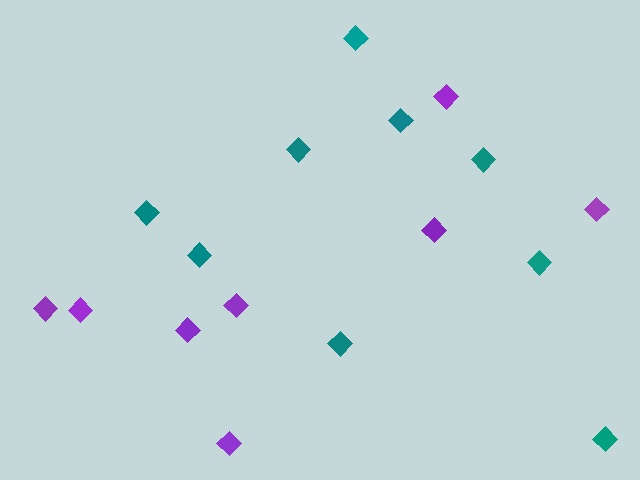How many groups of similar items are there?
There are 2 groups: one group of teal diamonds (9) and one group of purple diamonds (8).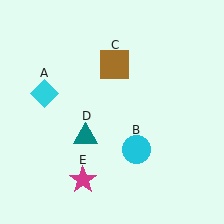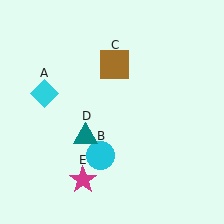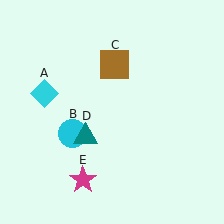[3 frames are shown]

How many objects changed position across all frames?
1 object changed position: cyan circle (object B).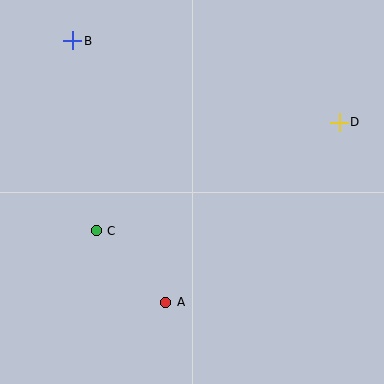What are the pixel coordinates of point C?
Point C is at (96, 231).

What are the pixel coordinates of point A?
Point A is at (166, 302).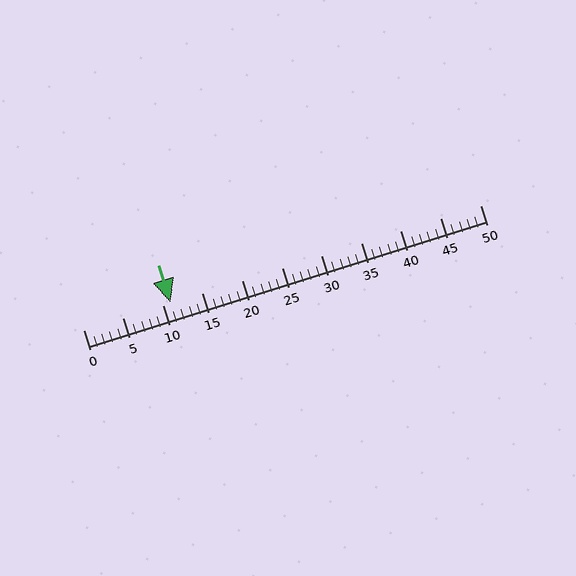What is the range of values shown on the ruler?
The ruler shows values from 0 to 50.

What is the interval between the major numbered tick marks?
The major tick marks are spaced 5 units apart.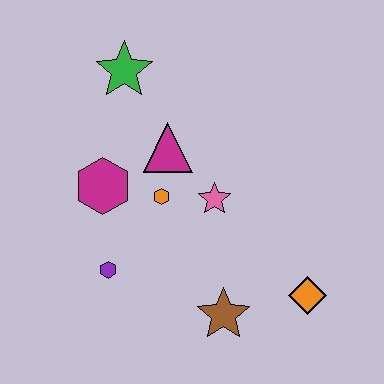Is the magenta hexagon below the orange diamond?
No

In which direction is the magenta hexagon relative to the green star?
The magenta hexagon is below the green star.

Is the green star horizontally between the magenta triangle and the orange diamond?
No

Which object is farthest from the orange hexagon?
The orange diamond is farthest from the orange hexagon.